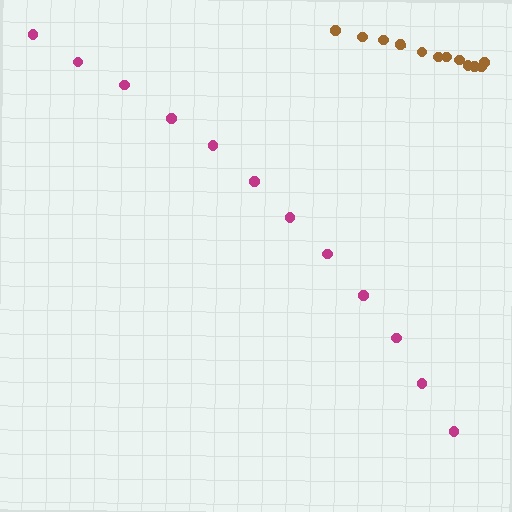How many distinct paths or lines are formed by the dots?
There are 2 distinct paths.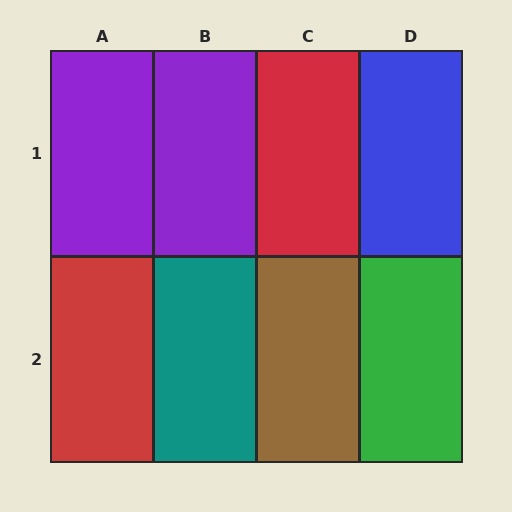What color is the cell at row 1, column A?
Purple.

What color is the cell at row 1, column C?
Red.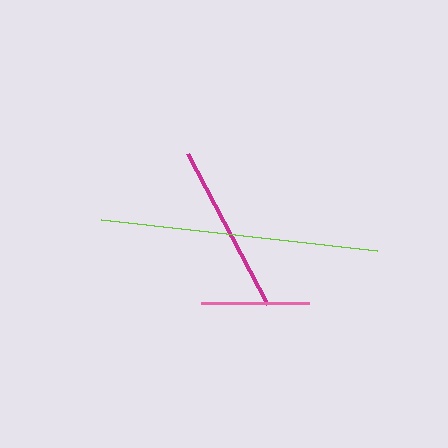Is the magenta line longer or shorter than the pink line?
The magenta line is longer than the pink line.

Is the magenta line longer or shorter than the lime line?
The lime line is longer than the magenta line.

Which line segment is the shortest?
The pink line is the shortest at approximately 109 pixels.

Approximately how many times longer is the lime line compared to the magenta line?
The lime line is approximately 1.6 times the length of the magenta line.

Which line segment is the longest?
The lime line is the longest at approximately 278 pixels.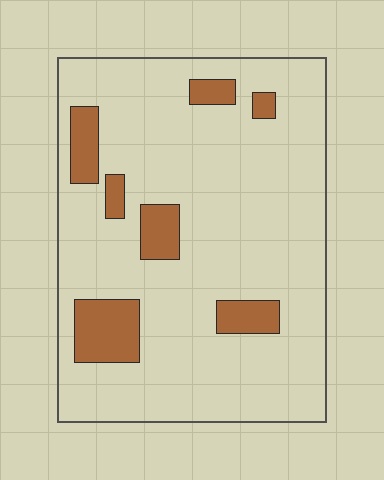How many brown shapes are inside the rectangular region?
7.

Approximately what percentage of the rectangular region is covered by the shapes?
Approximately 15%.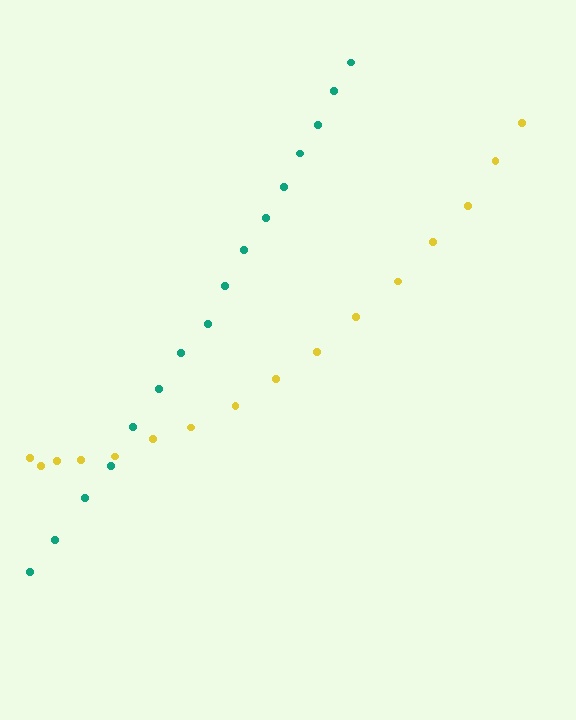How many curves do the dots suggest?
There are 2 distinct paths.